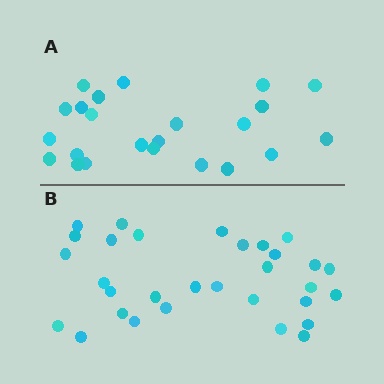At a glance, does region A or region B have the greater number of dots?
Region B (the bottom region) has more dots.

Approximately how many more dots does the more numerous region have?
Region B has roughly 8 or so more dots than region A.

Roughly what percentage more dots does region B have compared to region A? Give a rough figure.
About 35% more.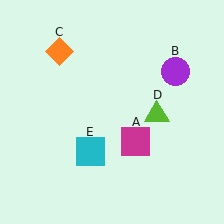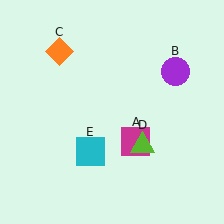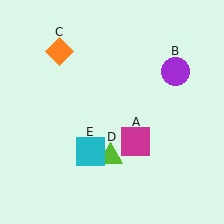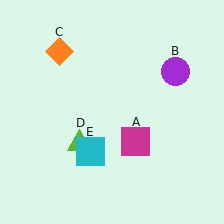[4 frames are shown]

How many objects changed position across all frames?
1 object changed position: lime triangle (object D).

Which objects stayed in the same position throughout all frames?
Magenta square (object A) and purple circle (object B) and orange diamond (object C) and cyan square (object E) remained stationary.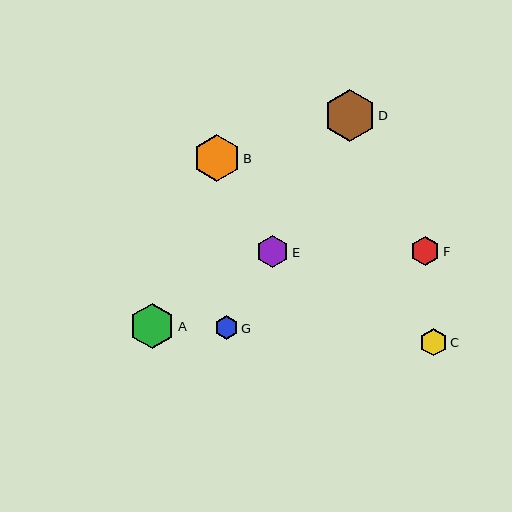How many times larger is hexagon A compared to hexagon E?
Hexagon A is approximately 1.4 times the size of hexagon E.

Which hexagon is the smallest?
Hexagon G is the smallest with a size of approximately 24 pixels.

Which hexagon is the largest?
Hexagon D is the largest with a size of approximately 51 pixels.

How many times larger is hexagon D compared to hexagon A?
Hexagon D is approximately 1.1 times the size of hexagon A.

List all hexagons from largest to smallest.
From largest to smallest: D, B, A, E, F, C, G.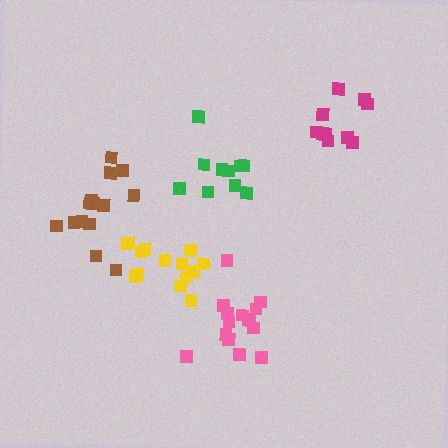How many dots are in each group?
Group 1: 16 dots, Group 2: 14 dots, Group 3: 10 dots, Group 4: 14 dots, Group 5: 10 dots (64 total).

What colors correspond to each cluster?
The clusters are colored: pink, yellow, green, brown, magenta.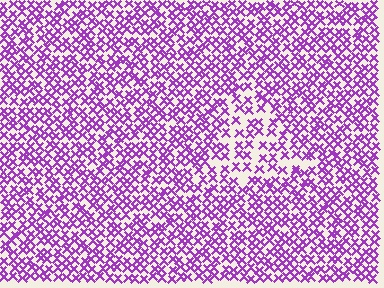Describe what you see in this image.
The image contains small purple elements arranged at two different densities. A triangle-shaped region is visible where the elements are less densely packed than the surrounding area.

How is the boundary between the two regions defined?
The boundary is defined by a change in element density (approximately 1.7x ratio). All elements are the same color, size, and shape.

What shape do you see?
I see a triangle.